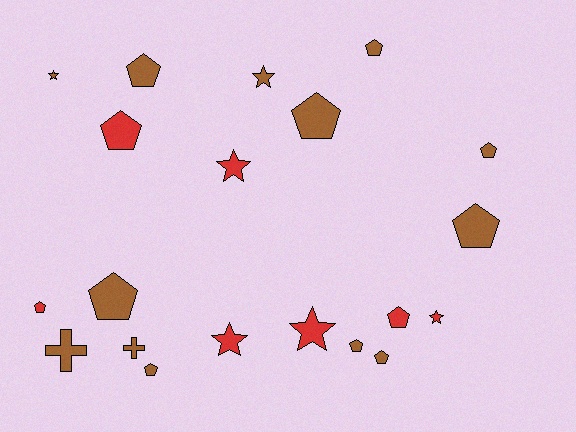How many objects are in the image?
There are 20 objects.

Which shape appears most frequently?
Pentagon, with 12 objects.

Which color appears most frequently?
Brown, with 13 objects.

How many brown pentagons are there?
There are 9 brown pentagons.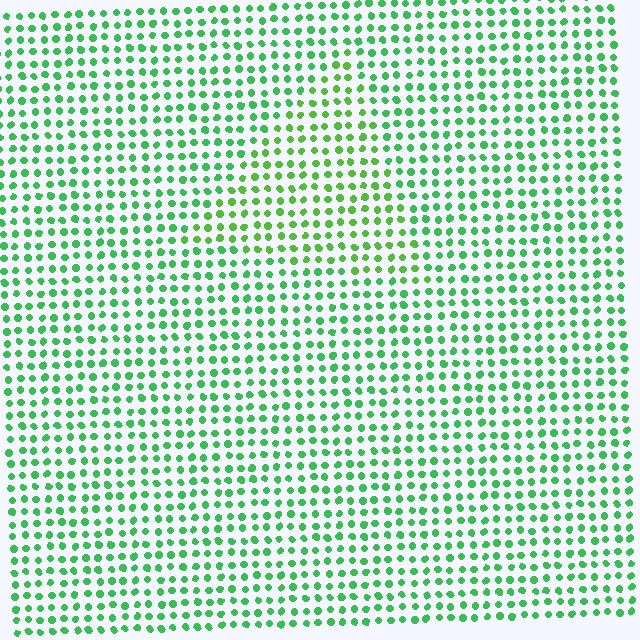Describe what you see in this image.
The image is filled with small green elements in a uniform arrangement. A triangle-shaped region is visible where the elements are tinted to a slightly different hue, forming a subtle color boundary.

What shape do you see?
I see a triangle.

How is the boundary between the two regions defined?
The boundary is defined purely by a slight shift in hue (about 23 degrees). Spacing, size, and orientation are identical on both sides.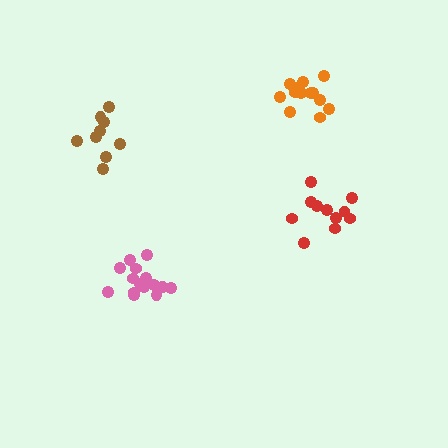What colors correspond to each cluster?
The clusters are colored: pink, red, brown, orange.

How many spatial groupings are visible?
There are 4 spatial groupings.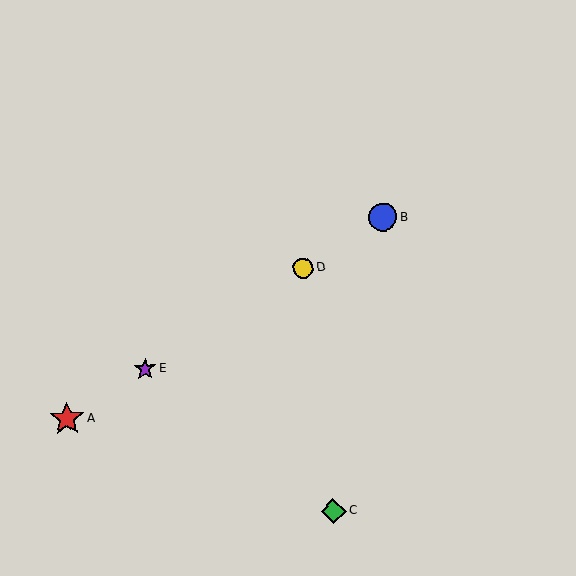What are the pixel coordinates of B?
Object B is at (383, 217).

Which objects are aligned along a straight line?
Objects A, B, D, E are aligned along a straight line.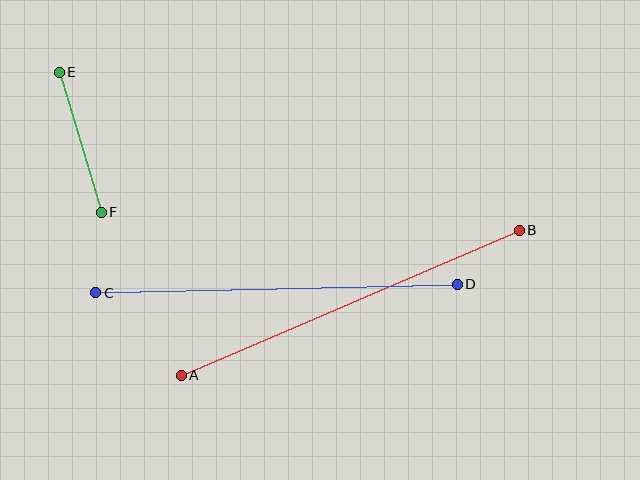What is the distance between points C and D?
The distance is approximately 361 pixels.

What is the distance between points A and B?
The distance is approximately 367 pixels.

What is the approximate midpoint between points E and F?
The midpoint is at approximately (80, 142) pixels.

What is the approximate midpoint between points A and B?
The midpoint is at approximately (350, 303) pixels.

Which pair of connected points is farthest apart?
Points A and B are farthest apart.